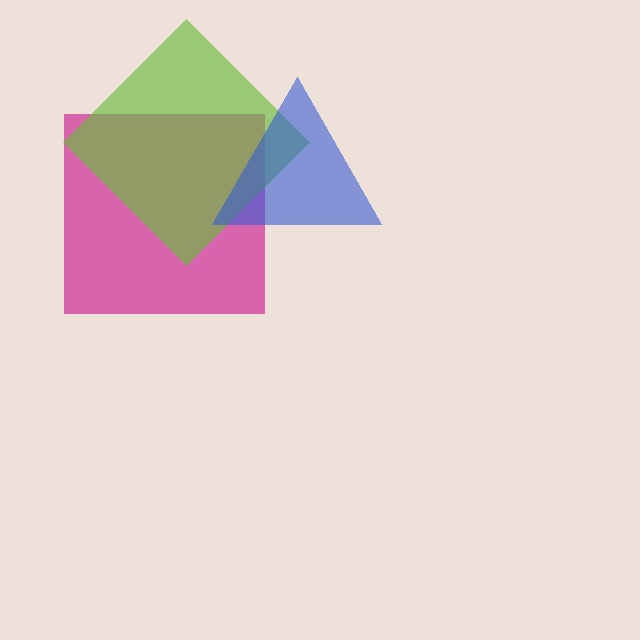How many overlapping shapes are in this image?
There are 3 overlapping shapes in the image.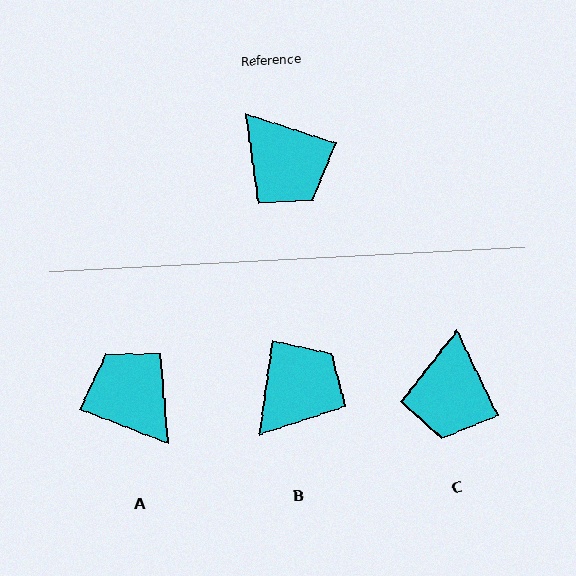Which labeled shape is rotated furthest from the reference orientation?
A, about 177 degrees away.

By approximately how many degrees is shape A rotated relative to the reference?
Approximately 177 degrees counter-clockwise.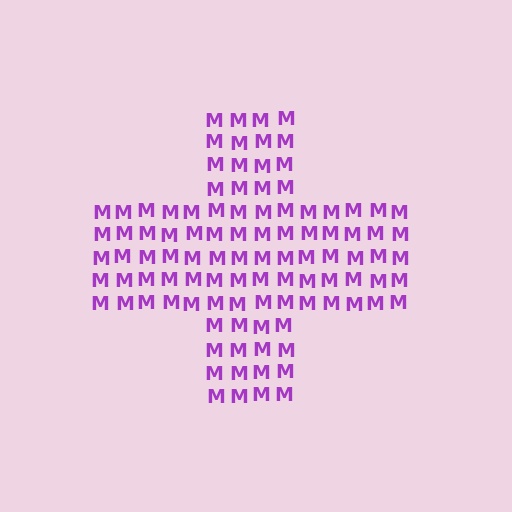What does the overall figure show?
The overall figure shows a cross.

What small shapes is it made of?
It is made of small letter M's.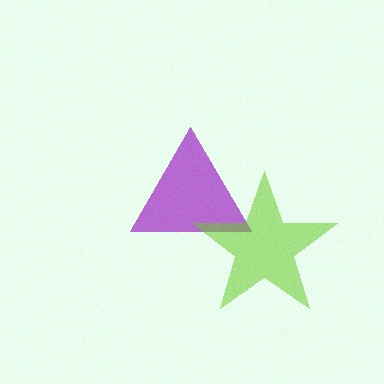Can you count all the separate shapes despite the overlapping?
Yes, there are 2 separate shapes.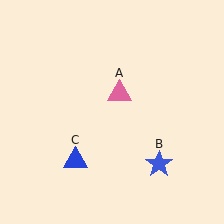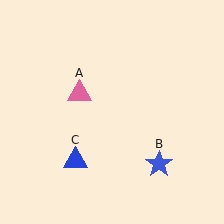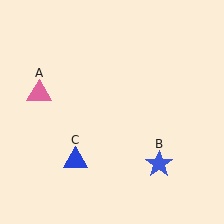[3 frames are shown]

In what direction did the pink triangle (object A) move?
The pink triangle (object A) moved left.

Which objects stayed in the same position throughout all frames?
Blue star (object B) and blue triangle (object C) remained stationary.